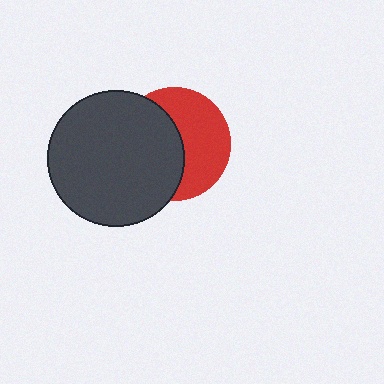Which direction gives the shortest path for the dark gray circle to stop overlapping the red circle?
Moving left gives the shortest separation.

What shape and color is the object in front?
The object in front is a dark gray circle.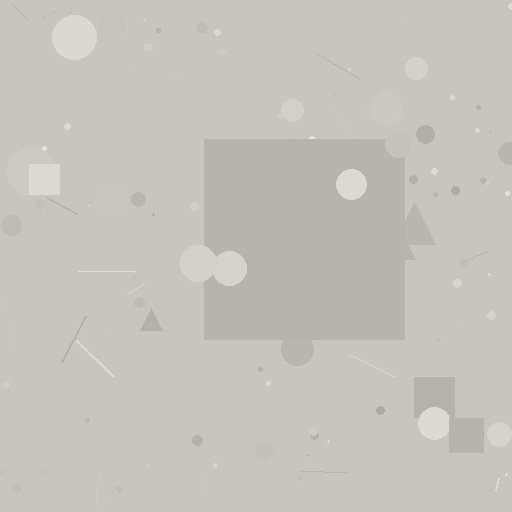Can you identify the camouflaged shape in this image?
The camouflaged shape is a square.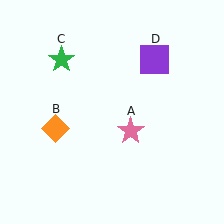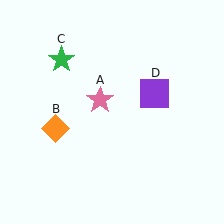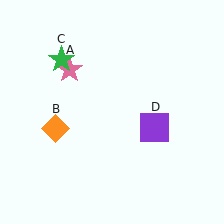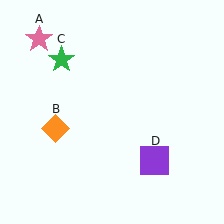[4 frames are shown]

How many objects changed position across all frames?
2 objects changed position: pink star (object A), purple square (object D).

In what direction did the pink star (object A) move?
The pink star (object A) moved up and to the left.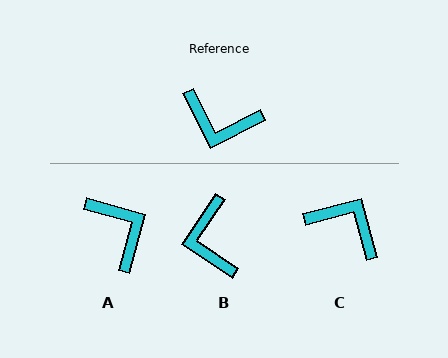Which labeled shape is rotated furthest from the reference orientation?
C, about 168 degrees away.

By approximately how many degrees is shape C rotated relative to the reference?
Approximately 168 degrees counter-clockwise.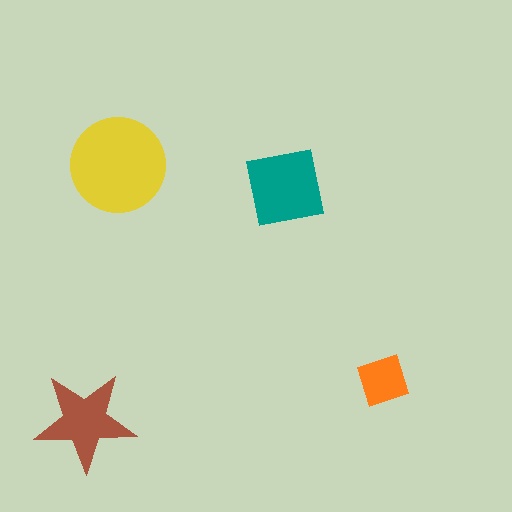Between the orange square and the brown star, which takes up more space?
The brown star.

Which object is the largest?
The yellow circle.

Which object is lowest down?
The brown star is bottommost.